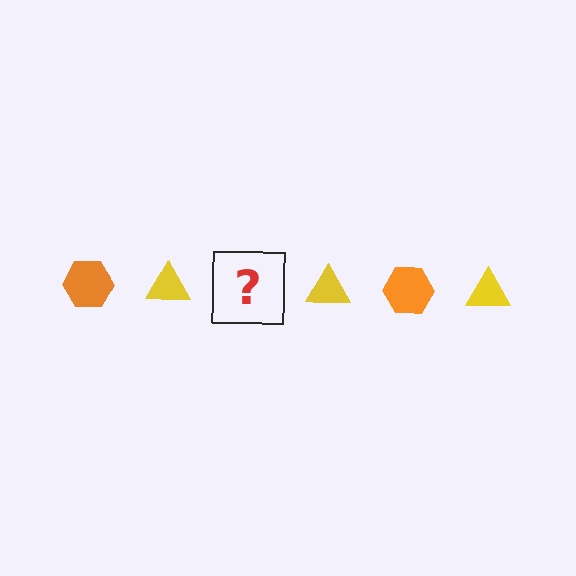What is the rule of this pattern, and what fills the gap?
The rule is that the pattern alternates between orange hexagon and yellow triangle. The gap should be filled with an orange hexagon.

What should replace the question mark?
The question mark should be replaced with an orange hexagon.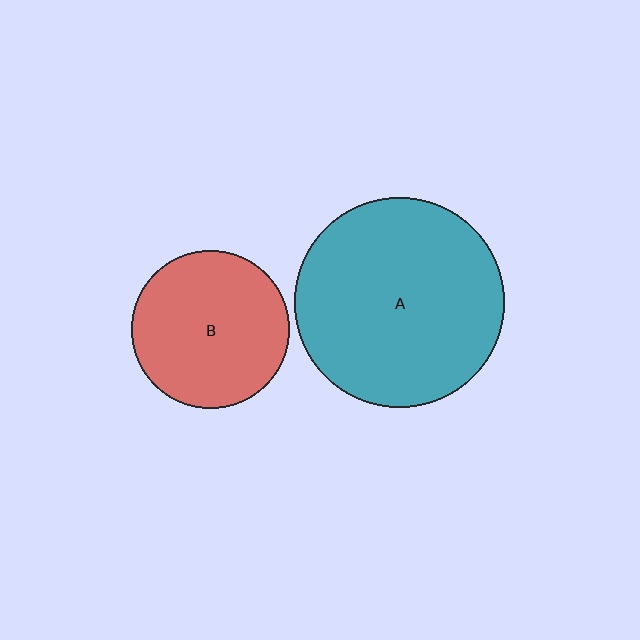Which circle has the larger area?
Circle A (teal).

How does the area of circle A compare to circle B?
Approximately 1.8 times.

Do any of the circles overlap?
No, none of the circles overlap.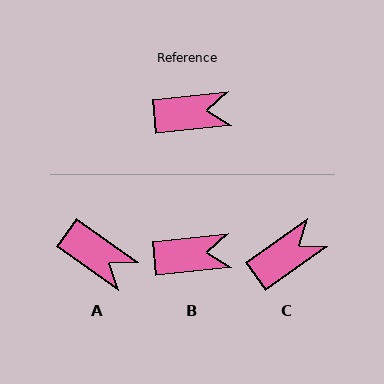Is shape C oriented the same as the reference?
No, it is off by about 29 degrees.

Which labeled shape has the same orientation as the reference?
B.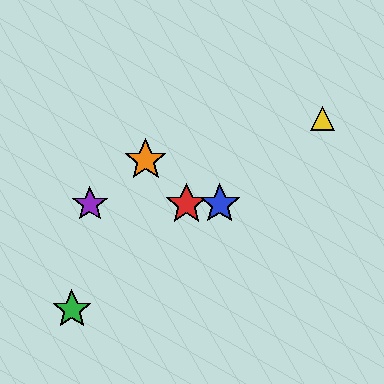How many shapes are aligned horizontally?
3 shapes (the red star, the blue star, the purple star) are aligned horizontally.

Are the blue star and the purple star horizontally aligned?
Yes, both are at y≈204.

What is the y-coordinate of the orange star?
The orange star is at y≈160.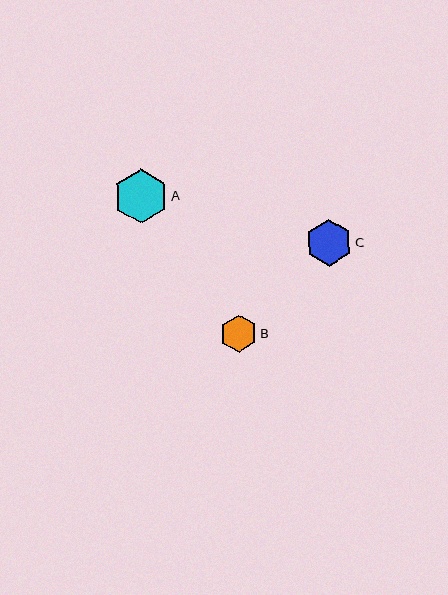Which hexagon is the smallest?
Hexagon B is the smallest with a size of approximately 37 pixels.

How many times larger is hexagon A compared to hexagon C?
Hexagon A is approximately 1.2 times the size of hexagon C.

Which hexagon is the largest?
Hexagon A is the largest with a size of approximately 54 pixels.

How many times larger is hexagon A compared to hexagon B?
Hexagon A is approximately 1.5 times the size of hexagon B.